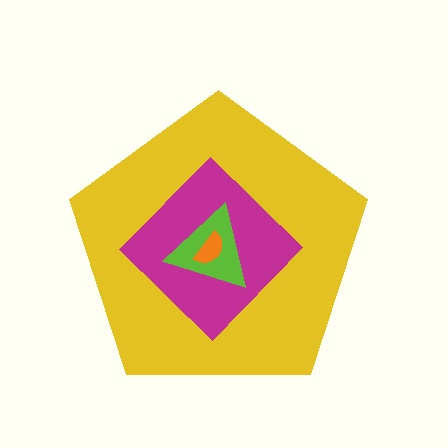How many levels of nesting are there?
4.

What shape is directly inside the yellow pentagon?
The magenta diamond.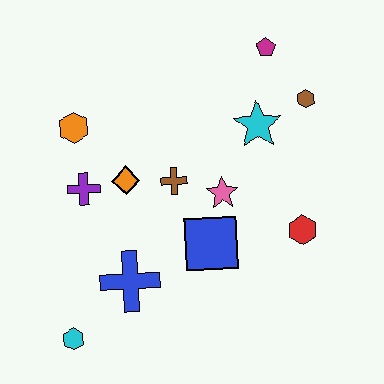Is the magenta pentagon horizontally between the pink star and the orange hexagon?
No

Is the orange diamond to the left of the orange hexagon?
No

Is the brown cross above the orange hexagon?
No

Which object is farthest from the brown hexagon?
The cyan hexagon is farthest from the brown hexagon.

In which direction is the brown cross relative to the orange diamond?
The brown cross is to the right of the orange diamond.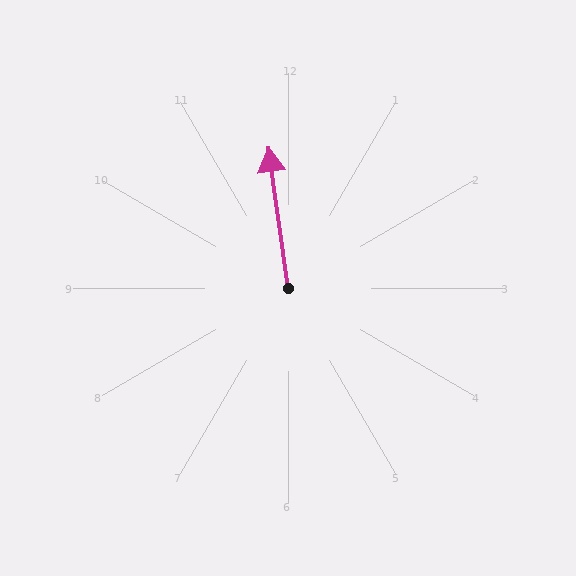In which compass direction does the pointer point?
North.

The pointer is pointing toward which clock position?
Roughly 12 o'clock.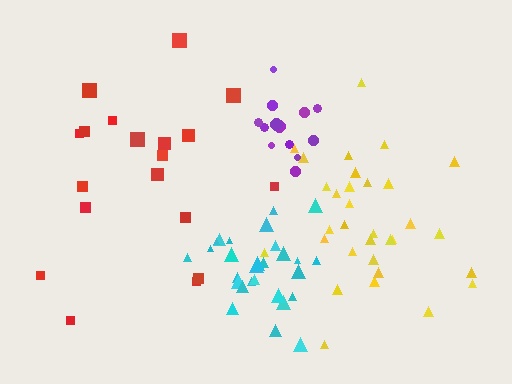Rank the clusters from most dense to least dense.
purple, cyan, yellow, red.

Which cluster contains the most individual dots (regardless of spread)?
Yellow (32).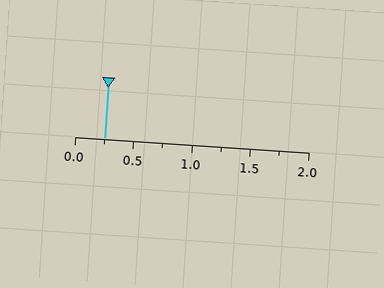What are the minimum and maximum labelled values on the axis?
The axis runs from 0.0 to 2.0.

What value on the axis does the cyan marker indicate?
The marker indicates approximately 0.25.